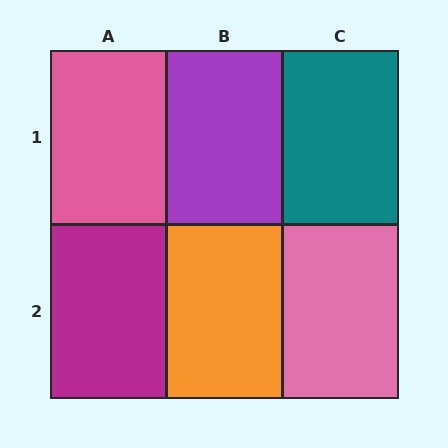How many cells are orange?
1 cell is orange.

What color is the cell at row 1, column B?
Purple.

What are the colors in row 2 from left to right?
Magenta, orange, pink.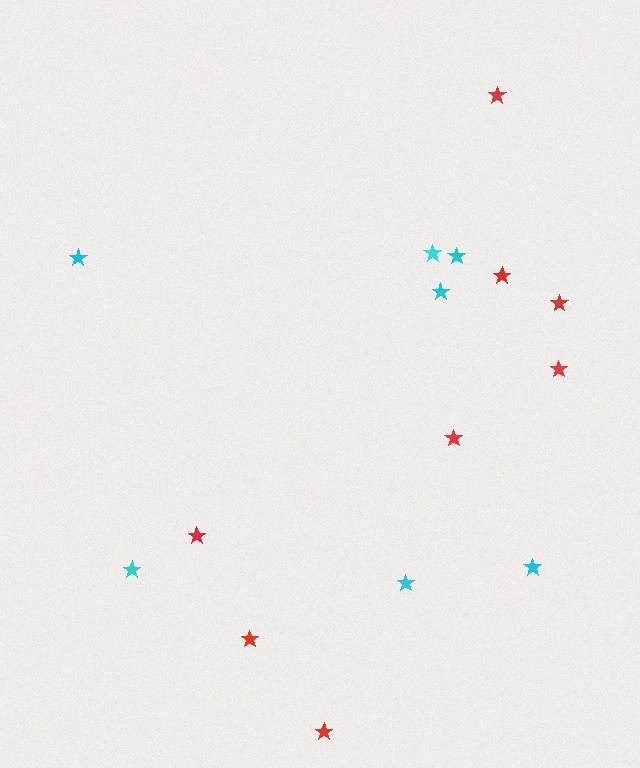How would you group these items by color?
There are 2 groups: one group of cyan stars (7) and one group of red stars (8).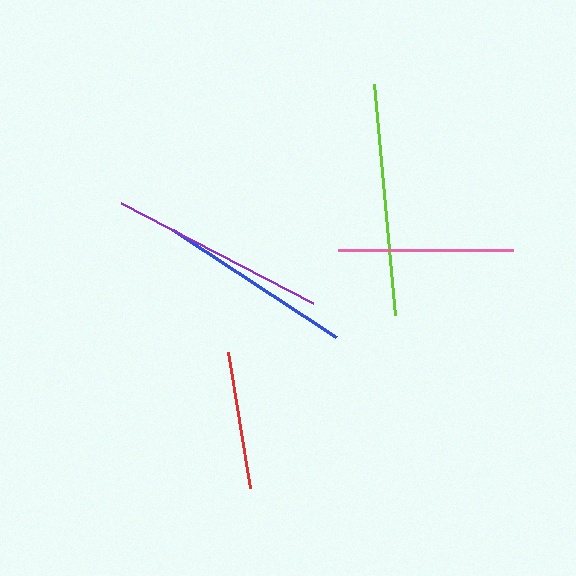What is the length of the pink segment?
The pink segment is approximately 175 pixels long.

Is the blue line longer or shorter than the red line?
The blue line is longer than the red line.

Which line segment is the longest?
The lime line is the longest at approximately 232 pixels.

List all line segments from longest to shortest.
From longest to shortest: lime, purple, blue, pink, red.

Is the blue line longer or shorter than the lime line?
The lime line is longer than the blue line.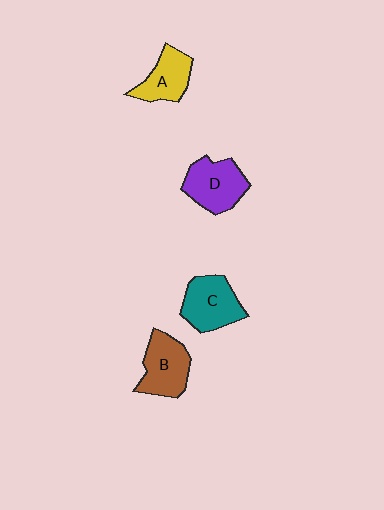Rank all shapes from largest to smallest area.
From largest to smallest: D (purple), C (teal), B (brown), A (yellow).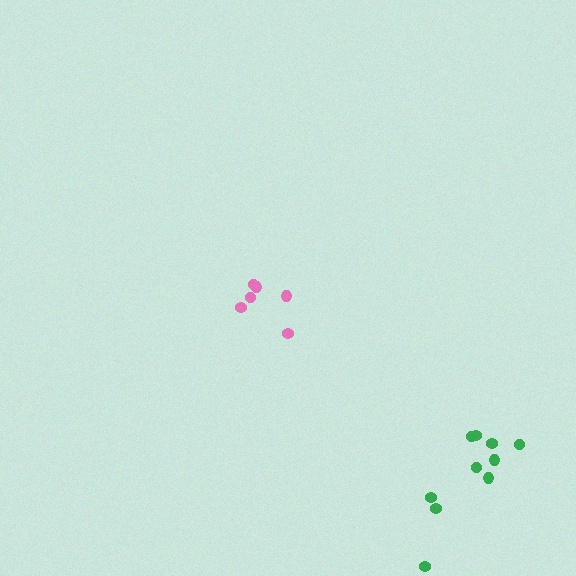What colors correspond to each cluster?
The clusters are colored: green, pink.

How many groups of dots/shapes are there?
There are 2 groups.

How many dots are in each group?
Group 1: 10 dots, Group 2: 6 dots (16 total).